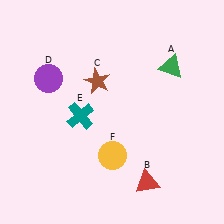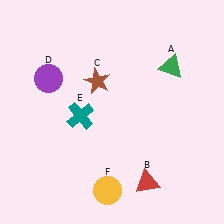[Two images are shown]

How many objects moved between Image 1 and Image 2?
1 object moved between the two images.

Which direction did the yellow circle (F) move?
The yellow circle (F) moved down.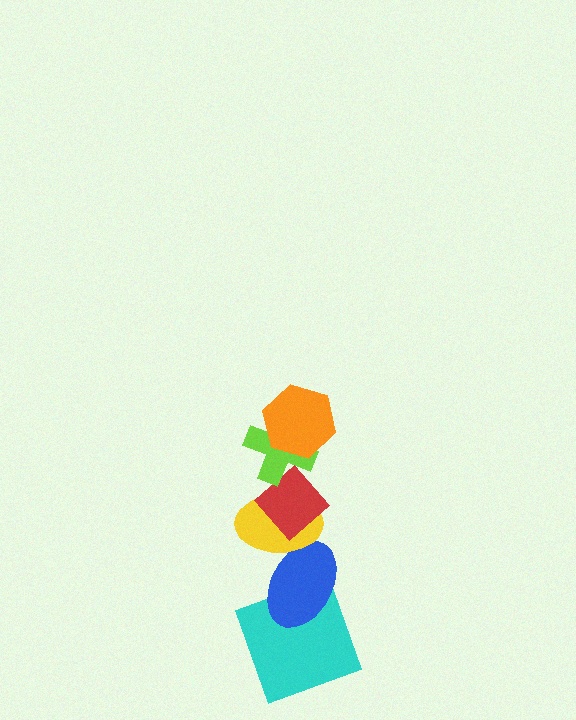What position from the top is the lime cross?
The lime cross is 2nd from the top.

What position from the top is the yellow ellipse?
The yellow ellipse is 4th from the top.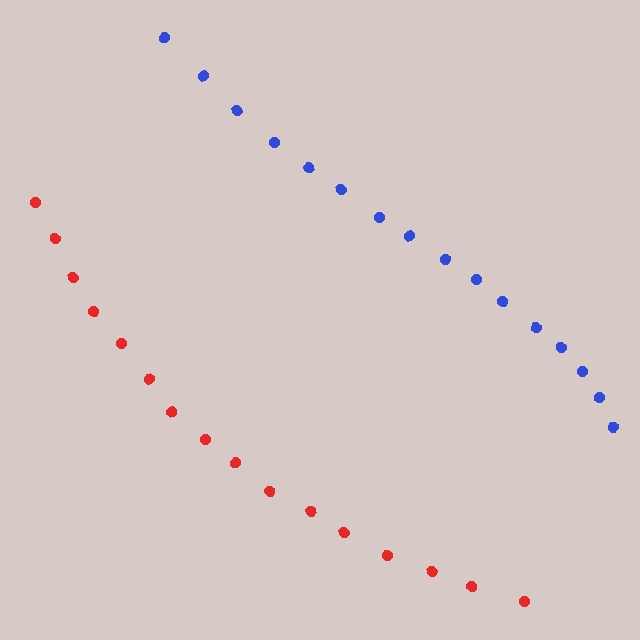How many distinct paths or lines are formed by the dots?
There are 2 distinct paths.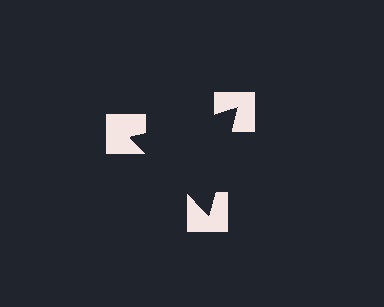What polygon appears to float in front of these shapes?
An illusory triangle — its edges are inferred from the aligned wedge cuts in the notched squares, not physically drawn.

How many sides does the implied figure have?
3 sides.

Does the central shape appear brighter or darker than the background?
It typically appears slightly darker than the background, even though no actual brightness change is drawn.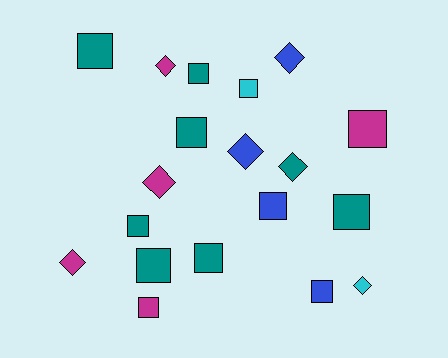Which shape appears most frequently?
Square, with 12 objects.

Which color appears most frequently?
Teal, with 8 objects.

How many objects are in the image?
There are 19 objects.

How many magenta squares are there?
There are 2 magenta squares.